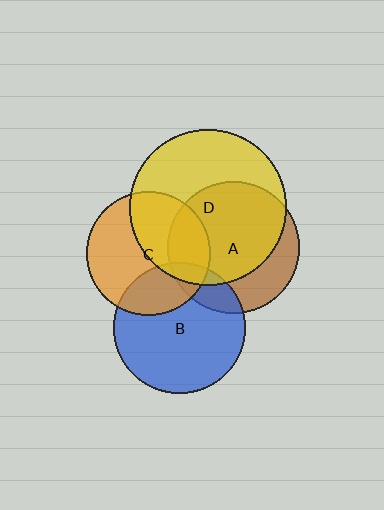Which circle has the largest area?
Circle D (yellow).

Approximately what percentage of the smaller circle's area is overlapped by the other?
Approximately 45%.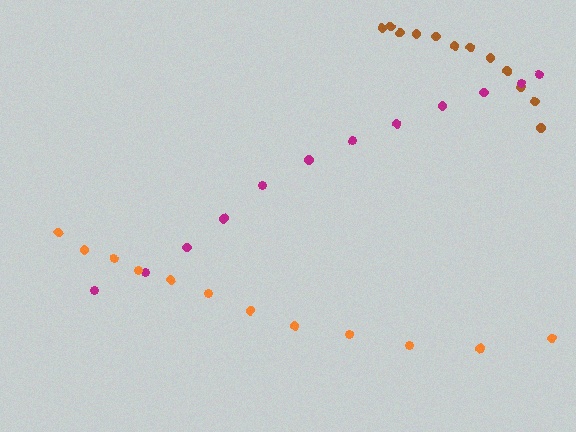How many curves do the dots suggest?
There are 3 distinct paths.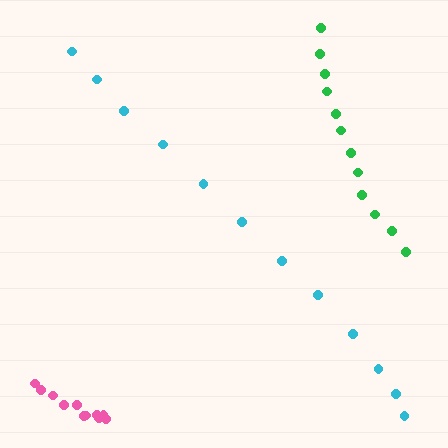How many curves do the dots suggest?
There are 3 distinct paths.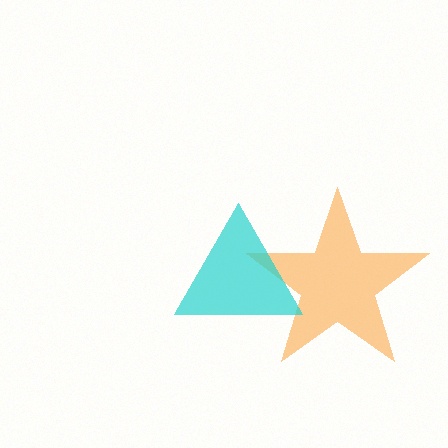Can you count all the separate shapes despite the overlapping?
Yes, there are 2 separate shapes.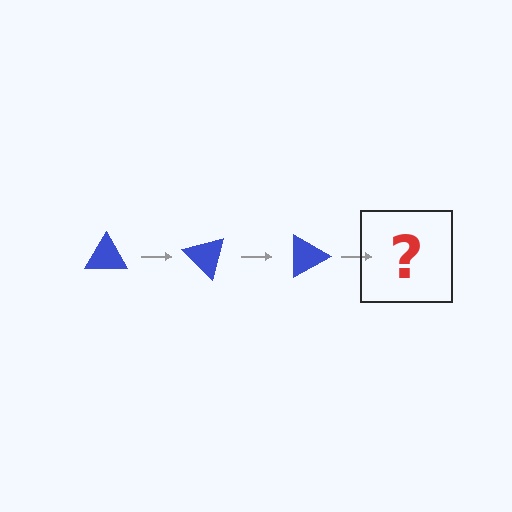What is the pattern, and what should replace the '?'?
The pattern is that the triangle rotates 45 degrees each step. The '?' should be a blue triangle rotated 135 degrees.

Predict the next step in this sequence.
The next step is a blue triangle rotated 135 degrees.